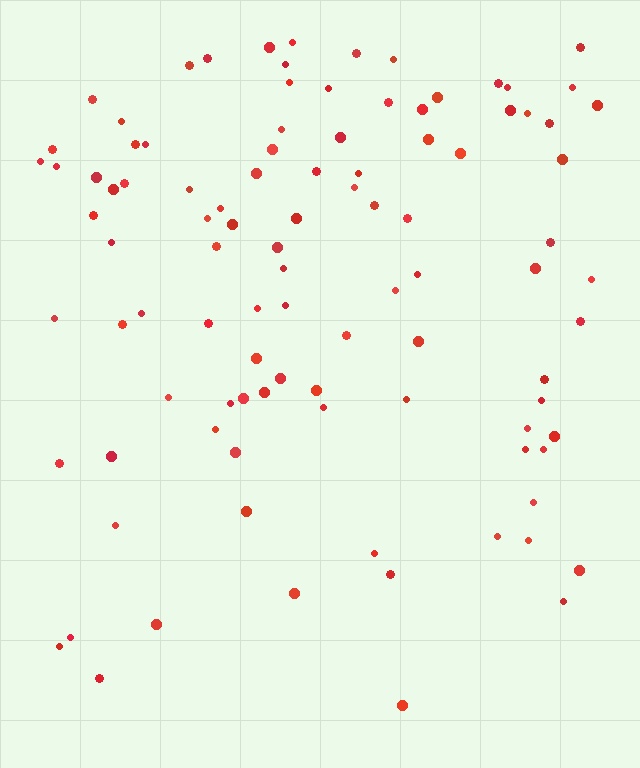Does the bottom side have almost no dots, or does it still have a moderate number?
Still a moderate number, just noticeably fewer than the top.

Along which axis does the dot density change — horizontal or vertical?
Vertical.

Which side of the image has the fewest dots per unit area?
The bottom.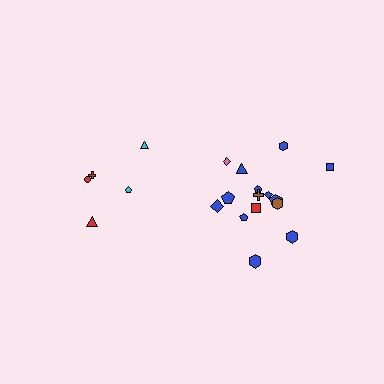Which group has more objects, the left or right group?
The right group.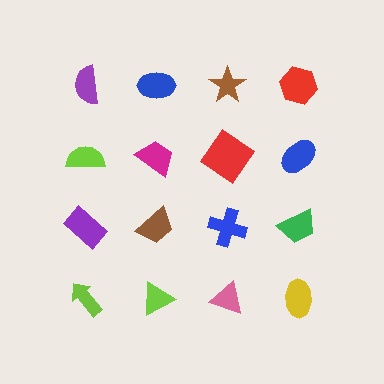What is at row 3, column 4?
A green trapezoid.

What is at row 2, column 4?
A blue ellipse.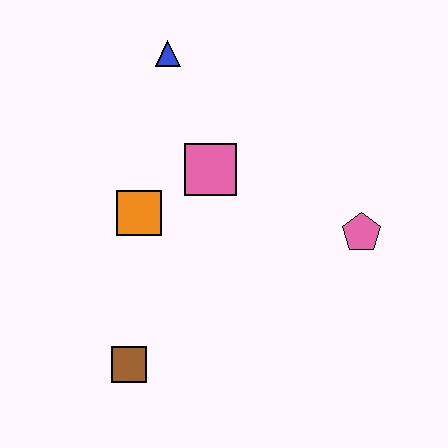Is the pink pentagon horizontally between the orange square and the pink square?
No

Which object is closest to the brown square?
The orange square is closest to the brown square.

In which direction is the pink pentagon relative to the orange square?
The pink pentagon is to the right of the orange square.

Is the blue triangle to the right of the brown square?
Yes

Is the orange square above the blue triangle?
No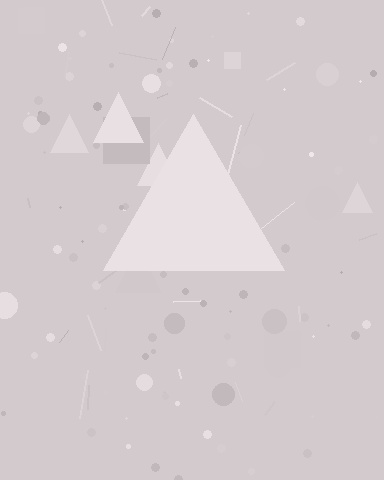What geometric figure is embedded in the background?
A triangle is embedded in the background.